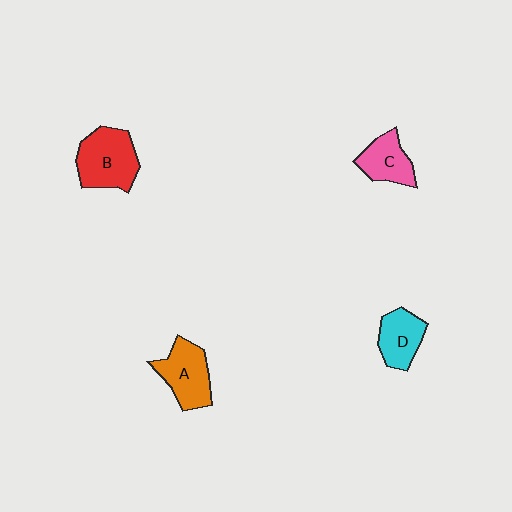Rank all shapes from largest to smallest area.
From largest to smallest: B (red), A (orange), D (cyan), C (pink).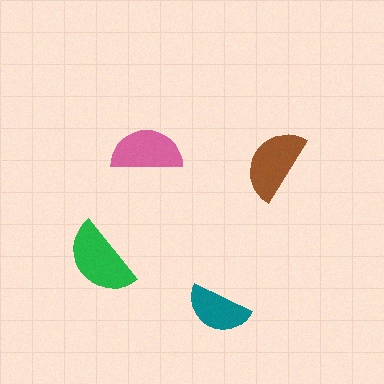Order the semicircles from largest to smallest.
the green one, the brown one, the pink one, the teal one.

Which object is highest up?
The pink semicircle is topmost.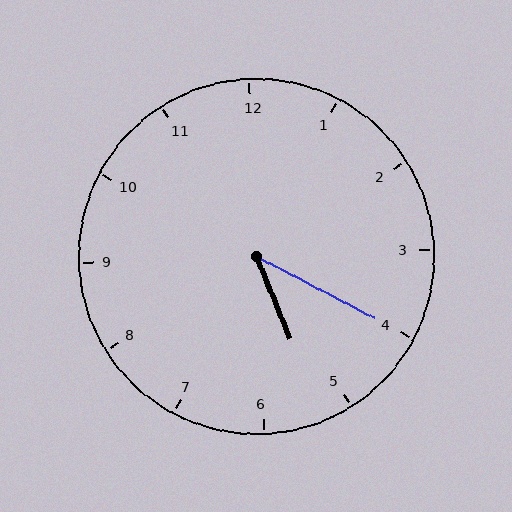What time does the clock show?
5:20.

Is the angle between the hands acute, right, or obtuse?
It is acute.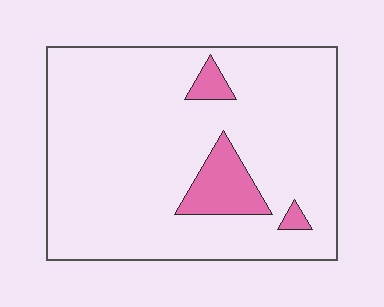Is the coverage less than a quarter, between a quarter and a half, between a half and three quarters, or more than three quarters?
Less than a quarter.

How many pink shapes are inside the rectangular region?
3.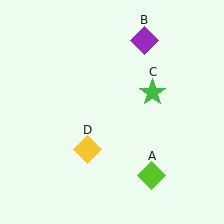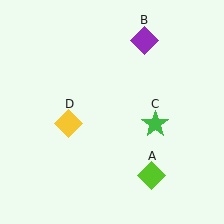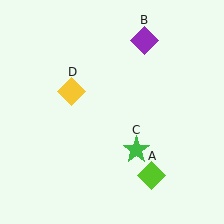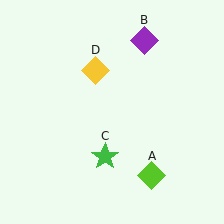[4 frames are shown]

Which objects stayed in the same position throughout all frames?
Lime diamond (object A) and purple diamond (object B) remained stationary.